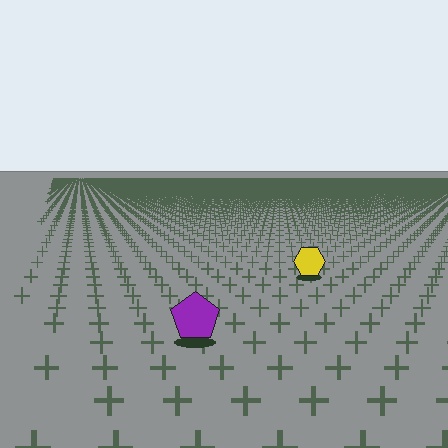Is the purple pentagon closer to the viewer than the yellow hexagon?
Yes. The purple pentagon is closer — you can tell from the texture gradient: the ground texture is coarser near it.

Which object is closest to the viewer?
The purple pentagon is closest. The texture marks near it are larger and more spread out.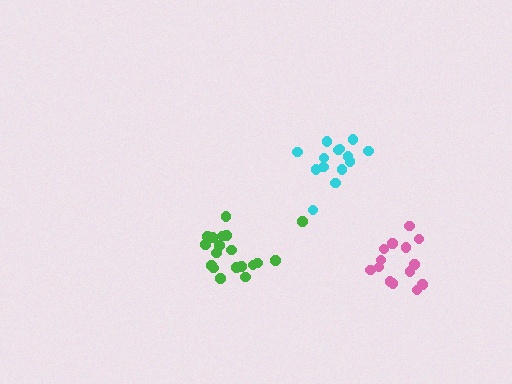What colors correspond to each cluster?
The clusters are colored: green, cyan, pink.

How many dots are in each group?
Group 1: 19 dots, Group 2: 14 dots, Group 3: 14 dots (47 total).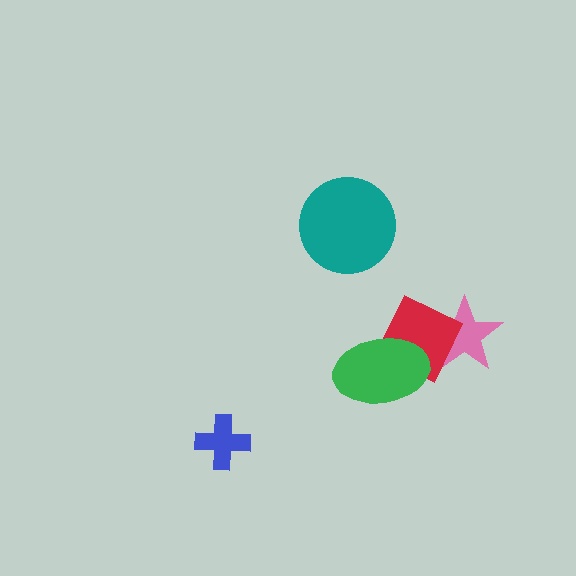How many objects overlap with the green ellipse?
1 object overlaps with the green ellipse.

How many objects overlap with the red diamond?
2 objects overlap with the red diamond.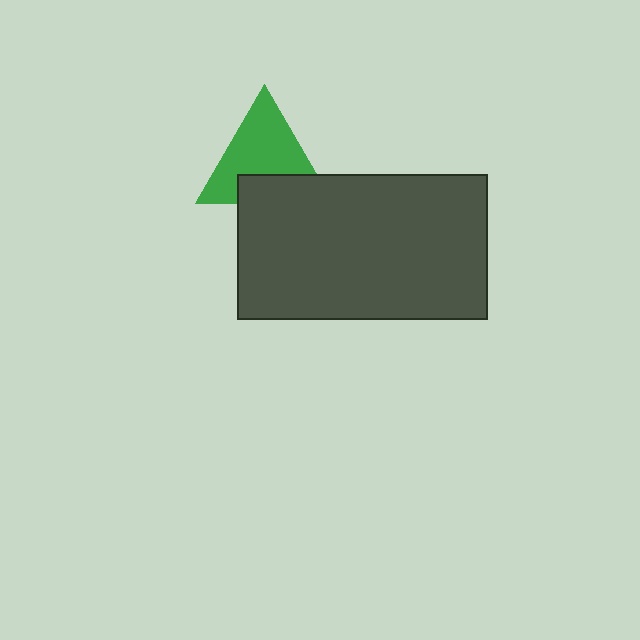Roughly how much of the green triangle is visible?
Most of it is visible (roughly 68%).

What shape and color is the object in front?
The object in front is a dark gray rectangle.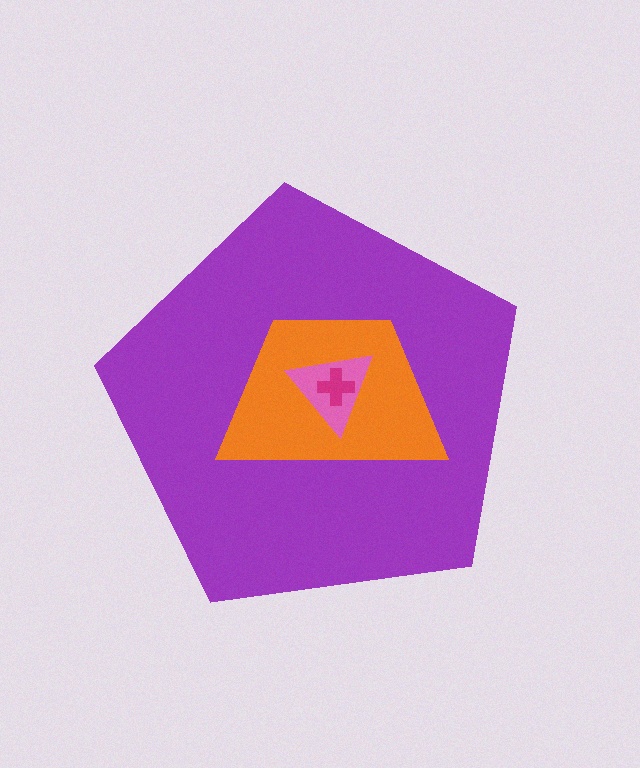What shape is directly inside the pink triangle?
The magenta cross.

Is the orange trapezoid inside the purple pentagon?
Yes.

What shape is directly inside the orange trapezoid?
The pink triangle.